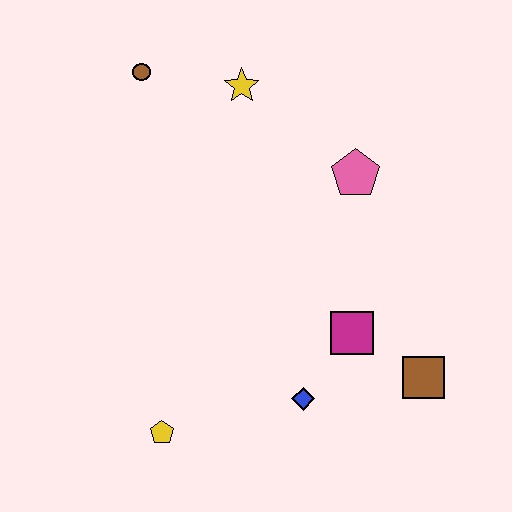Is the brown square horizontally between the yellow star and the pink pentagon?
No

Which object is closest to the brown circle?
The yellow star is closest to the brown circle.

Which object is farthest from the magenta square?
The brown circle is farthest from the magenta square.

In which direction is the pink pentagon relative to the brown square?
The pink pentagon is above the brown square.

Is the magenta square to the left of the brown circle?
No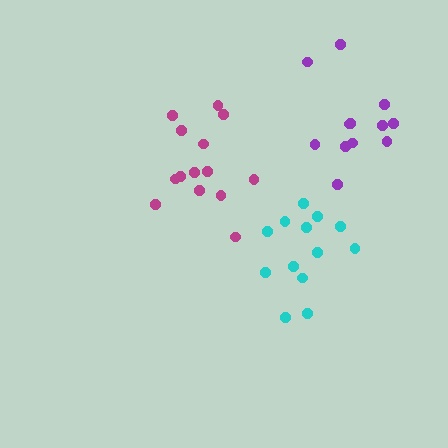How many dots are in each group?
Group 1: 14 dots, Group 2: 13 dots, Group 3: 12 dots (39 total).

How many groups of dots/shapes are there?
There are 3 groups.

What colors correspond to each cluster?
The clusters are colored: magenta, cyan, purple.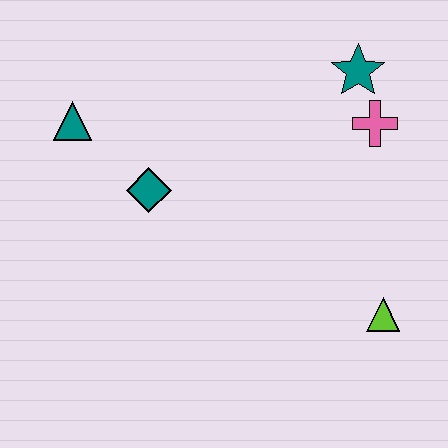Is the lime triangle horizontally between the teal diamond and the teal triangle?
No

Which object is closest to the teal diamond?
The teal triangle is closest to the teal diamond.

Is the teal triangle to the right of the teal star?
No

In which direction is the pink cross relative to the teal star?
The pink cross is below the teal star.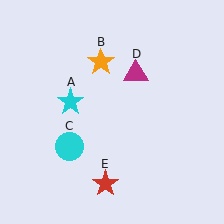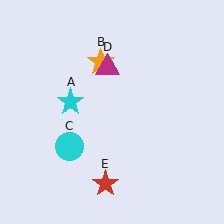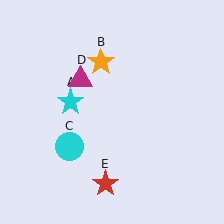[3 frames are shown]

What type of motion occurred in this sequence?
The magenta triangle (object D) rotated counterclockwise around the center of the scene.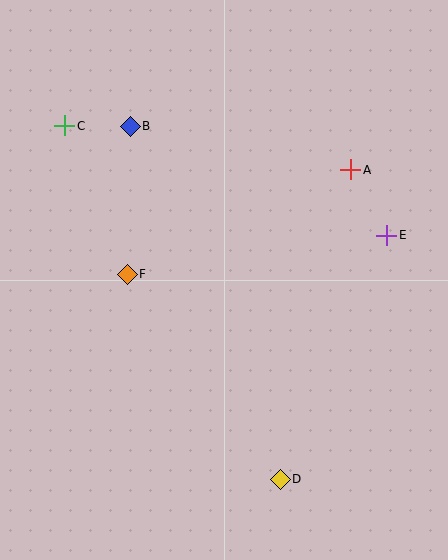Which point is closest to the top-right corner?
Point A is closest to the top-right corner.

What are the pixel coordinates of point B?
Point B is at (130, 126).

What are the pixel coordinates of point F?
Point F is at (127, 274).